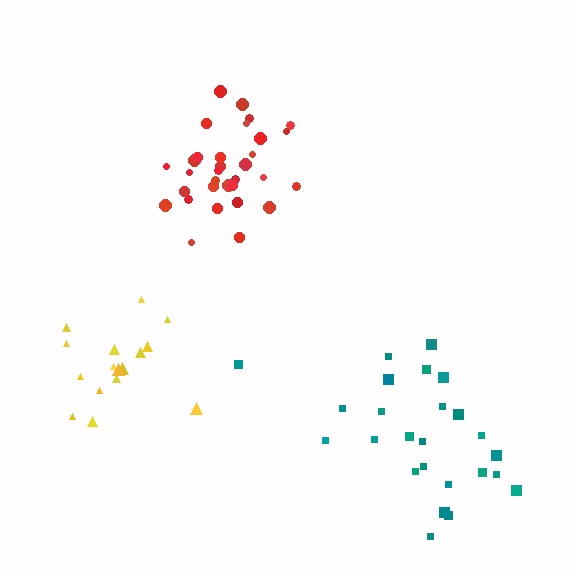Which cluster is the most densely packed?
Red.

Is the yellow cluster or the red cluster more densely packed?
Red.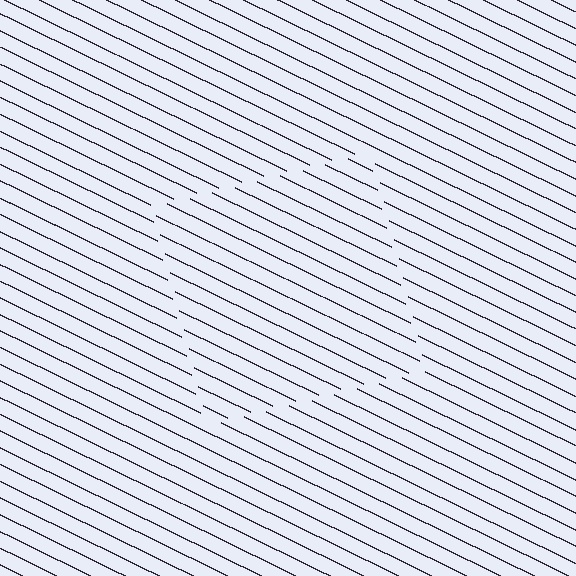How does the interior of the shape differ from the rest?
The interior of the shape contains the same grating, shifted by half a period — the contour is defined by the phase discontinuity where line-ends from the inner and outer gratings abut.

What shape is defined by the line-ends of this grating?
An illusory square. The interior of the shape contains the same grating, shifted by half a period — the contour is defined by the phase discontinuity where line-ends from the inner and outer gratings abut.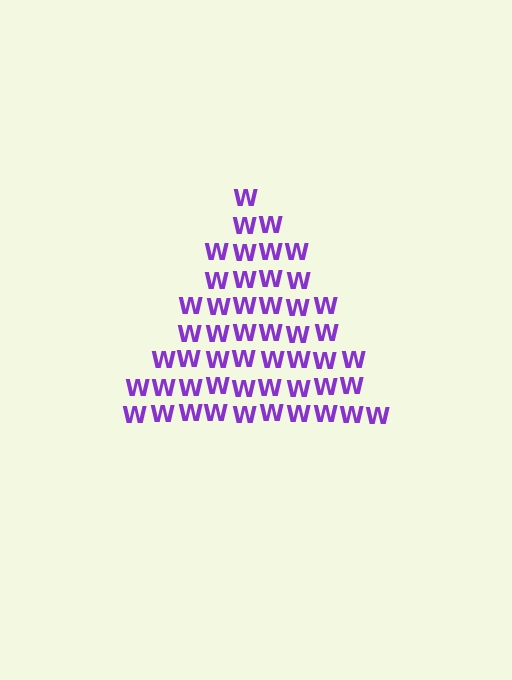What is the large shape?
The large shape is a triangle.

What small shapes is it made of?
It is made of small letter W's.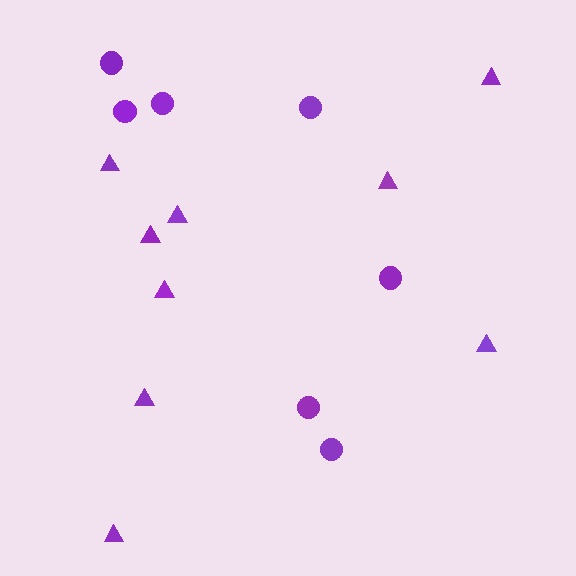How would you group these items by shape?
There are 2 groups: one group of circles (7) and one group of triangles (9).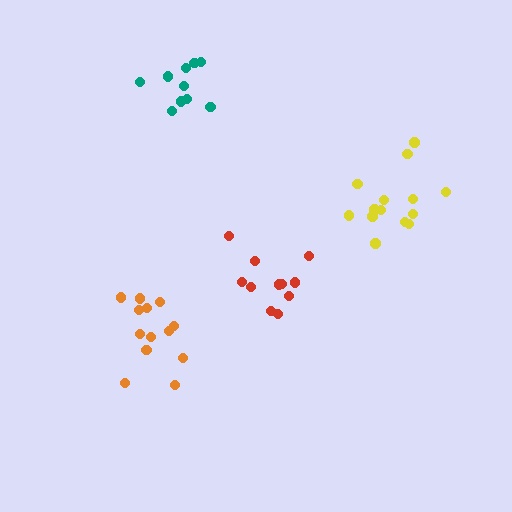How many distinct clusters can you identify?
There are 4 distinct clusters.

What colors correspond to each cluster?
The clusters are colored: orange, red, teal, yellow.